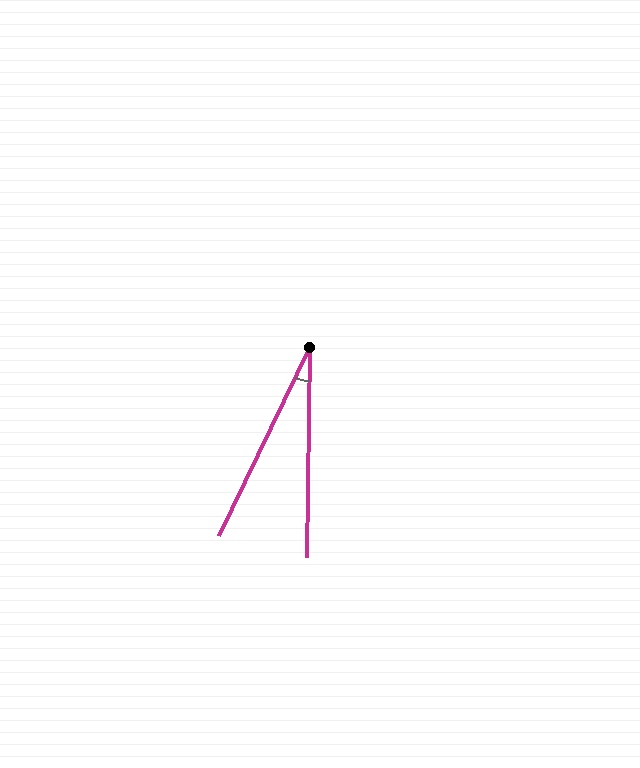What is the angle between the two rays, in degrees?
Approximately 25 degrees.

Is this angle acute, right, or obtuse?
It is acute.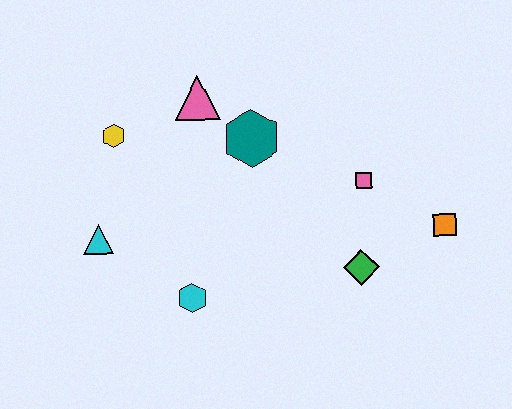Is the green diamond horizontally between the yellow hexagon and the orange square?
Yes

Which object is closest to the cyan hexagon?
The cyan triangle is closest to the cyan hexagon.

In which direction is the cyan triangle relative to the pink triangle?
The cyan triangle is below the pink triangle.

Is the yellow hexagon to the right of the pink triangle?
No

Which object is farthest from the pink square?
The cyan triangle is farthest from the pink square.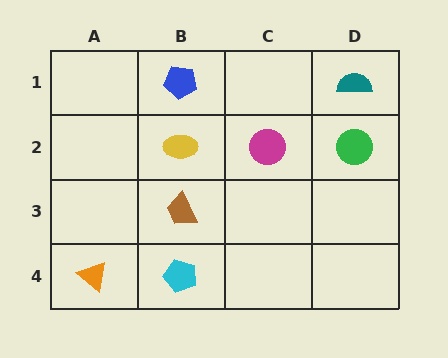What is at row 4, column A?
An orange triangle.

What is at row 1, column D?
A teal semicircle.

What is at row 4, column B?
A cyan pentagon.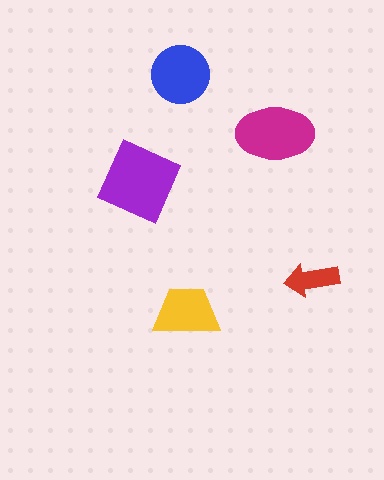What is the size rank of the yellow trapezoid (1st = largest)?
4th.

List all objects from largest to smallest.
The purple square, the magenta ellipse, the blue circle, the yellow trapezoid, the red arrow.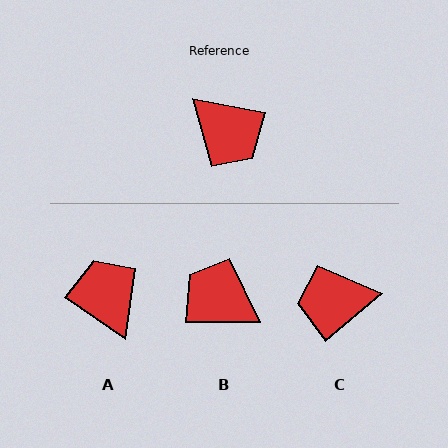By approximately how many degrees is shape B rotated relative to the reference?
Approximately 169 degrees clockwise.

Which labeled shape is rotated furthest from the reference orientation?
B, about 169 degrees away.